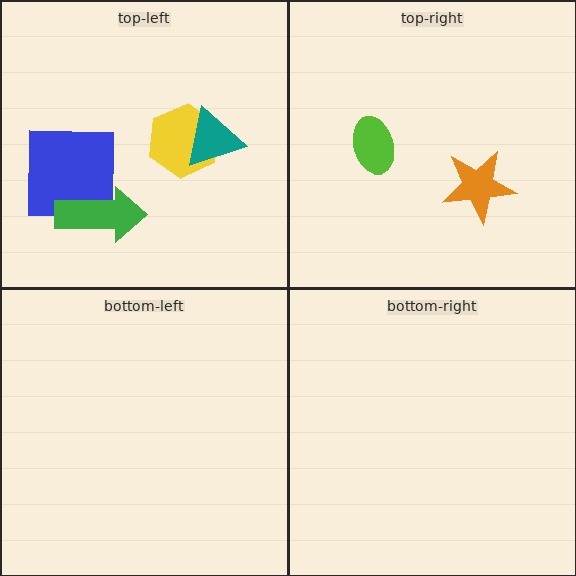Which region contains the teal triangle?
The top-left region.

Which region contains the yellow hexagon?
The top-left region.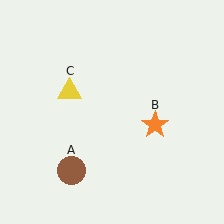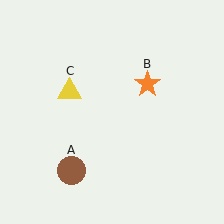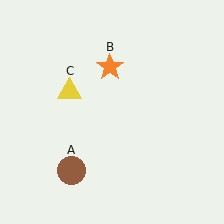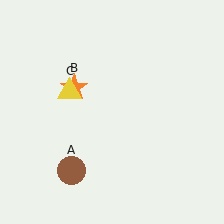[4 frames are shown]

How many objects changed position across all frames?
1 object changed position: orange star (object B).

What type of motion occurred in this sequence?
The orange star (object B) rotated counterclockwise around the center of the scene.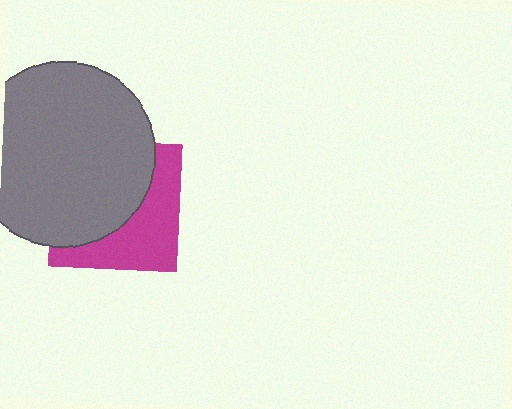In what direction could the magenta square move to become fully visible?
The magenta square could move toward the lower-right. That would shift it out from behind the gray circle entirely.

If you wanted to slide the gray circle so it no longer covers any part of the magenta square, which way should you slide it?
Slide it toward the upper-left — that is the most direct way to separate the two shapes.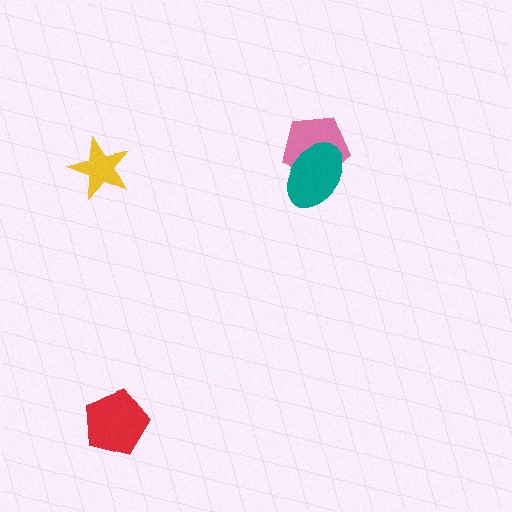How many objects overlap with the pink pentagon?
1 object overlaps with the pink pentagon.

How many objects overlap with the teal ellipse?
1 object overlaps with the teal ellipse.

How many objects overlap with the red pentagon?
0 objects overlap with the red pentagon.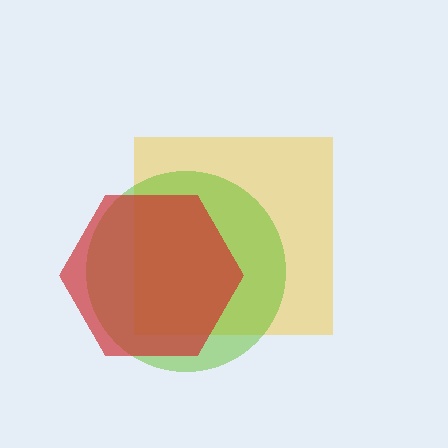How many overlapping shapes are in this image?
There are 3 overlapping shapes in the image.